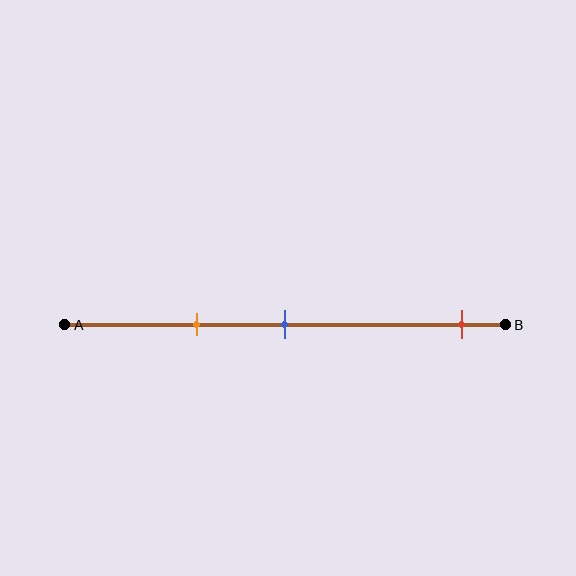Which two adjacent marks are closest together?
The orange and blue marks are the closest adjacent pair.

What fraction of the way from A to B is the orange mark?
The orange mark is approximately 30% (0.3) of the way from A to B.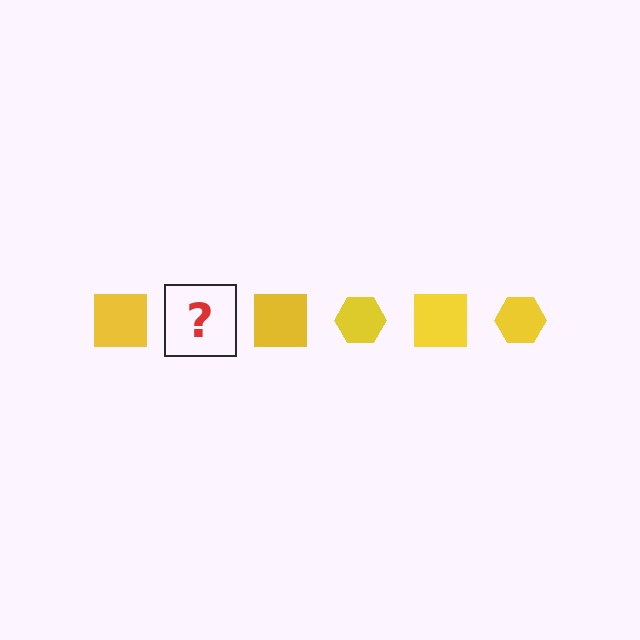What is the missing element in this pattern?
The missing element is a yellow hexagon.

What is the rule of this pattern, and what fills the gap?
The rule is that the pattern cycles through square, hexagon shapes in yellow. The gap should be filled with a yellow hexagon.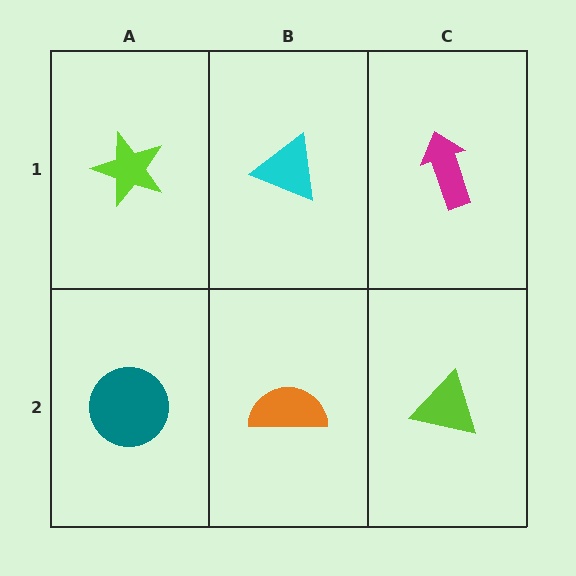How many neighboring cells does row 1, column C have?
2.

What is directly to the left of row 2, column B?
A teal circle.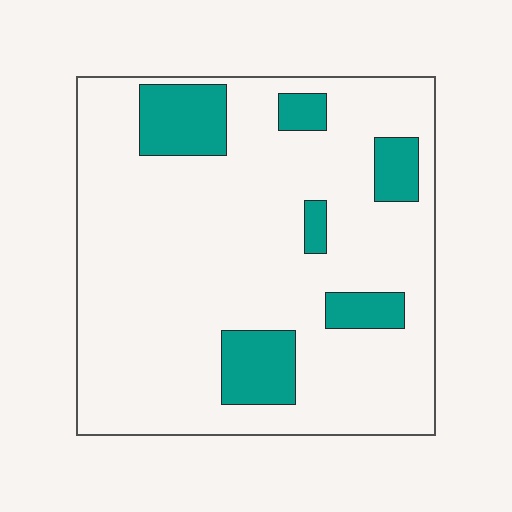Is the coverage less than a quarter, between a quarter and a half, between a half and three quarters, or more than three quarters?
Less than a quarter.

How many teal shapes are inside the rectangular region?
6.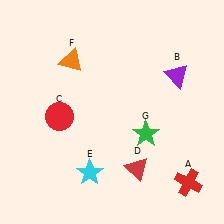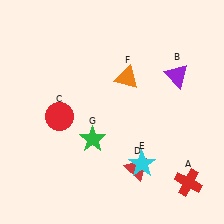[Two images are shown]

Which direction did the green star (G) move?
The green star (G) moved left.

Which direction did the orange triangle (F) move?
The orange triangle (F) moved right.